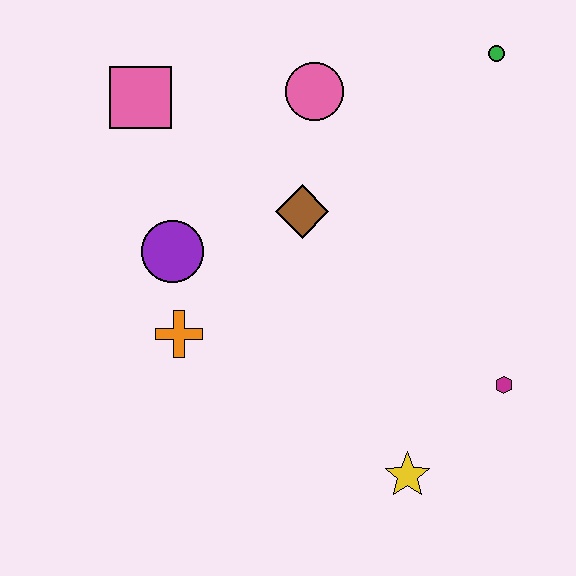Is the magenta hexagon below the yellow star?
No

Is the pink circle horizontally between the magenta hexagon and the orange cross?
Yes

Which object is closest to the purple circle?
The orange cross is closest to the purple circle.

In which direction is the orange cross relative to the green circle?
The orange cross is to the left of the green circle.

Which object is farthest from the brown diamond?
The yellow star is farthest from the brown diamond.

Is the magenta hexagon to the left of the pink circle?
No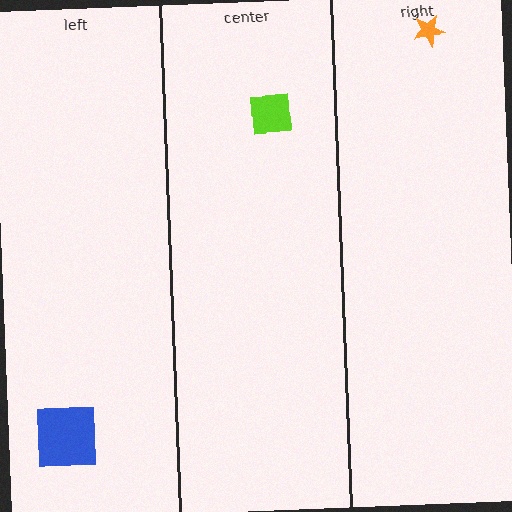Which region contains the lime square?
The center region.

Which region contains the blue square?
The left region.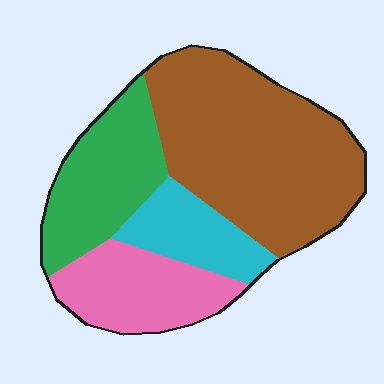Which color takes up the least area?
Cyan, at roughly 15%.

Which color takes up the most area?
Brown, at roughly 45%.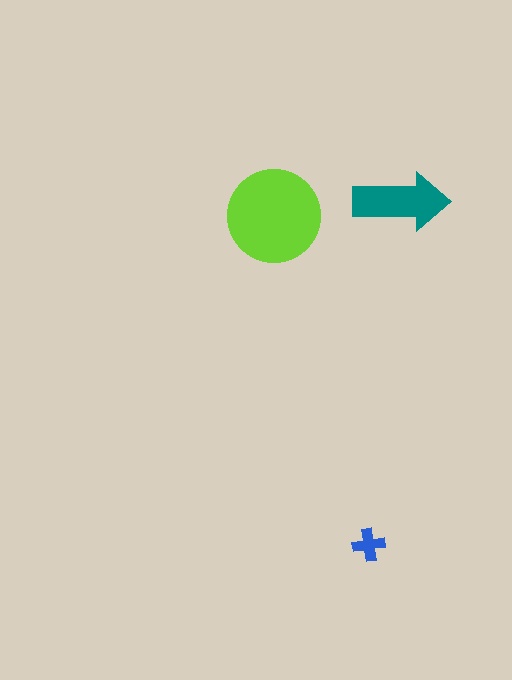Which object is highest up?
The teal arrow is topmost.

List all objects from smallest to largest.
The blue cross, the teal arrow, the lime circle.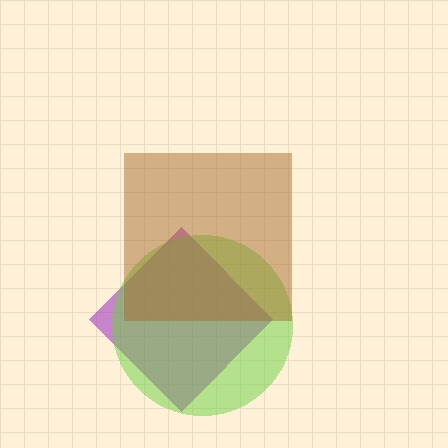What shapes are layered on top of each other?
The layered shapes are: a purple diamond, a lime circle, a brown square.